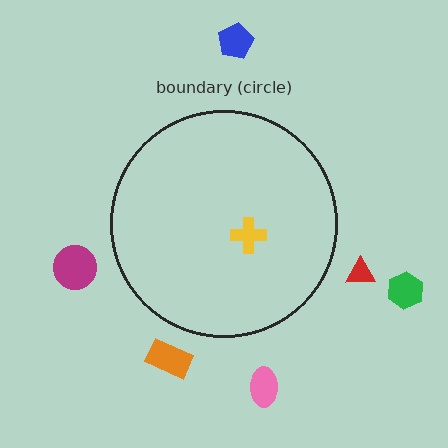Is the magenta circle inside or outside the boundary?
Outside.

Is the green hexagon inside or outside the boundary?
Outside.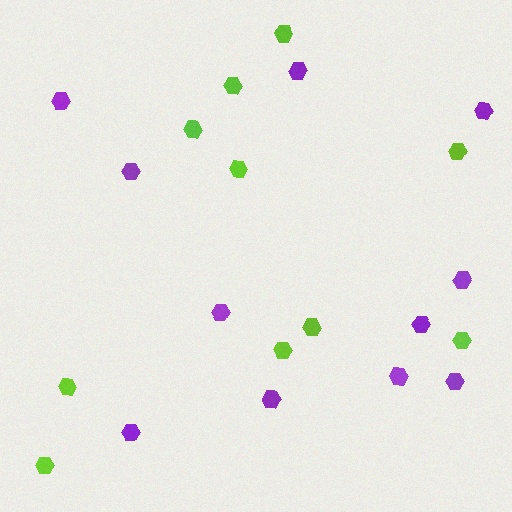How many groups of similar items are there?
There are 2 groups: one group of purple hexagons (11) and one group of lime hexagons (10).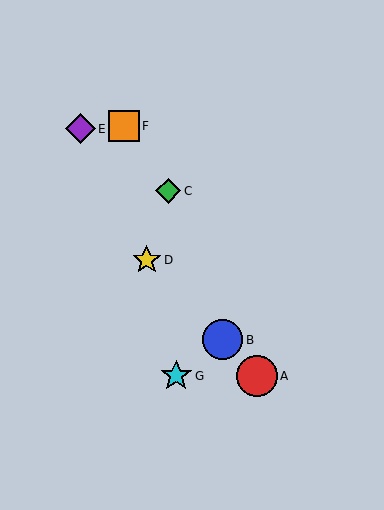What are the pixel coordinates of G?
Object G is at (176, 376).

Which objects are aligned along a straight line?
Objects A, B, D are aligned along a straight line.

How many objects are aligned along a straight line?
3 objects (A, B, D) are aligned along a straight line.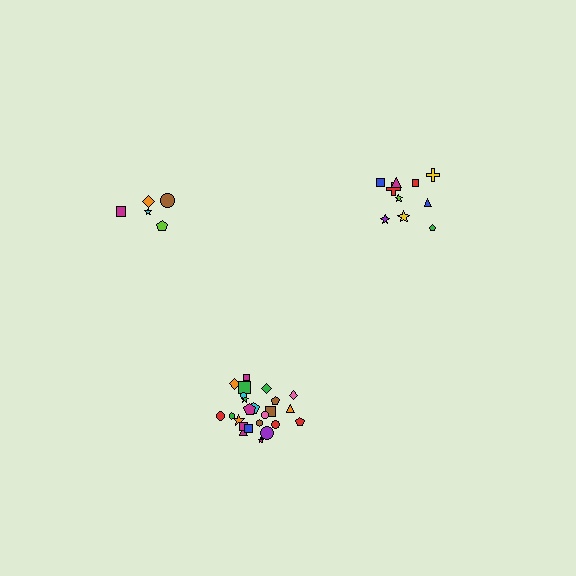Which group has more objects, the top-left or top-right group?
The top-right group.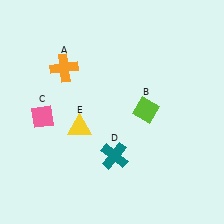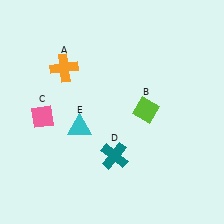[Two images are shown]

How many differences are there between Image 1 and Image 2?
There is 1 difference between the two images.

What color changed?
The triangle (E) changed from yellow in Image 1 to cyan in Image 2.